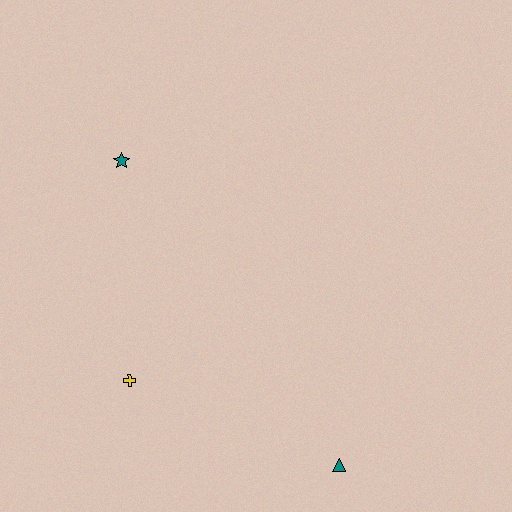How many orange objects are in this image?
There are no orange objects.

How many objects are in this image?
There are 3 objects.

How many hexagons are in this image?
There are no hexagons.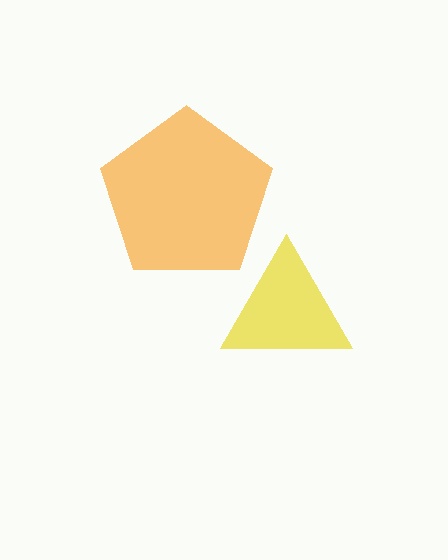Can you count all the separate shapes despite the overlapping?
Yes, there are 2 separate shapes.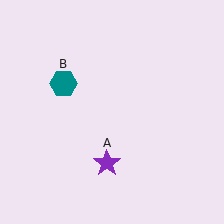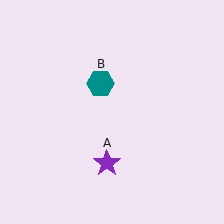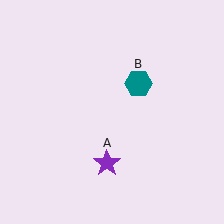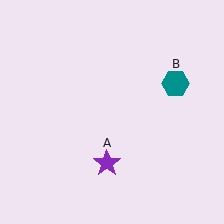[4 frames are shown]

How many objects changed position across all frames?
1 object changed position: teal hexagon (object B).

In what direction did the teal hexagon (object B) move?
The teal hexagon (object B) moved right.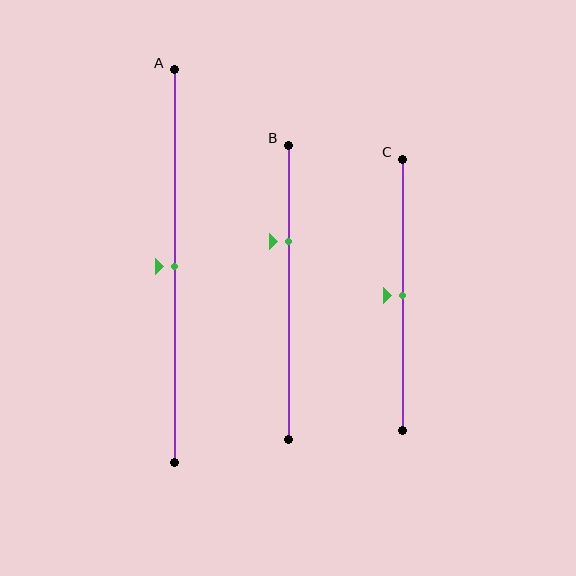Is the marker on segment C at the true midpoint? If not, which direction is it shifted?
Yes, the marker on segment C is at the true midpoint.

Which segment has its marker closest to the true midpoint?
Segment A has its marker closest to the true midpoint.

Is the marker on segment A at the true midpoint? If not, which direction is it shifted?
Yes, the marker on segment A is at the true midpoint.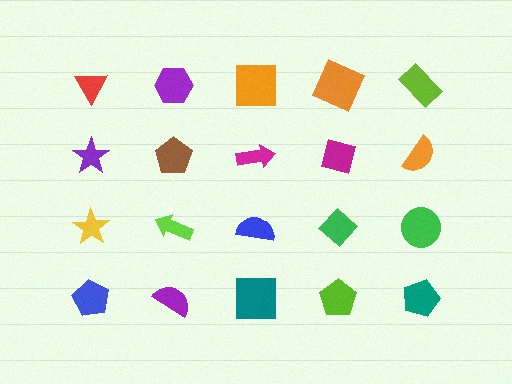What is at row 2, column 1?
A purple star.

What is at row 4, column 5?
A teal pentagon.